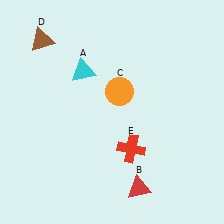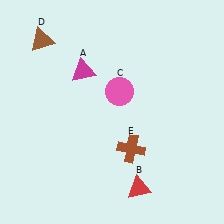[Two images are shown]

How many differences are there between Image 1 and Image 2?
There are 3 differences between the two images.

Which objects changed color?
A changed from cyan to magenta. C changed from orange to pink. E changed from red to brown.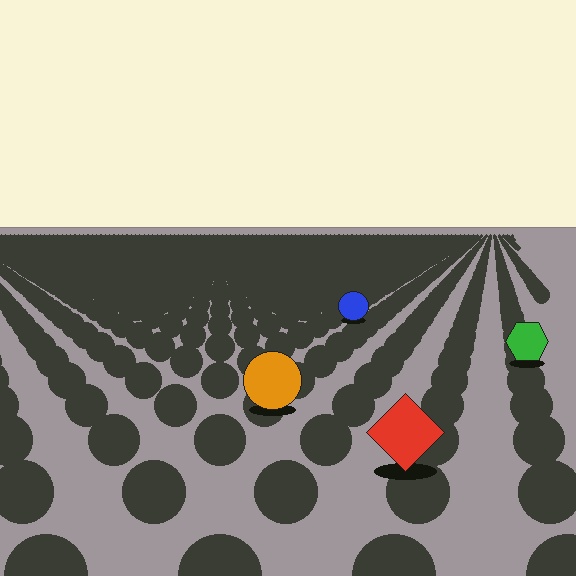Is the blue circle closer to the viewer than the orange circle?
No. The orange circle is closer — you can tell from the texture gradient: the ground texture is coarser near it.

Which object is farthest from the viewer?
The blue circle is farthest from the viewer. It appears smaller and the ground texture around it is denser.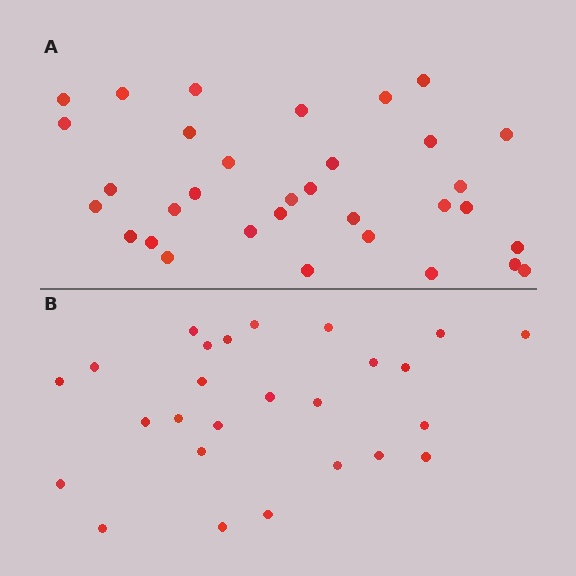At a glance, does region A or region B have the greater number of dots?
Region A (the top region) has more dots.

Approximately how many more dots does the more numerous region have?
Region A has roughly 8 or so more dots than region B.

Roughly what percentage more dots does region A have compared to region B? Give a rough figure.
About 25% more.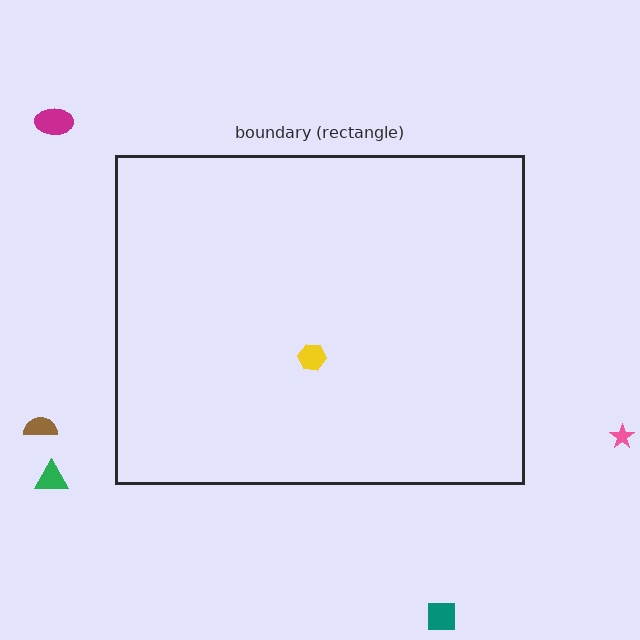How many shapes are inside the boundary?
1 inside, 5 outside.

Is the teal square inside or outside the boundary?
Outside.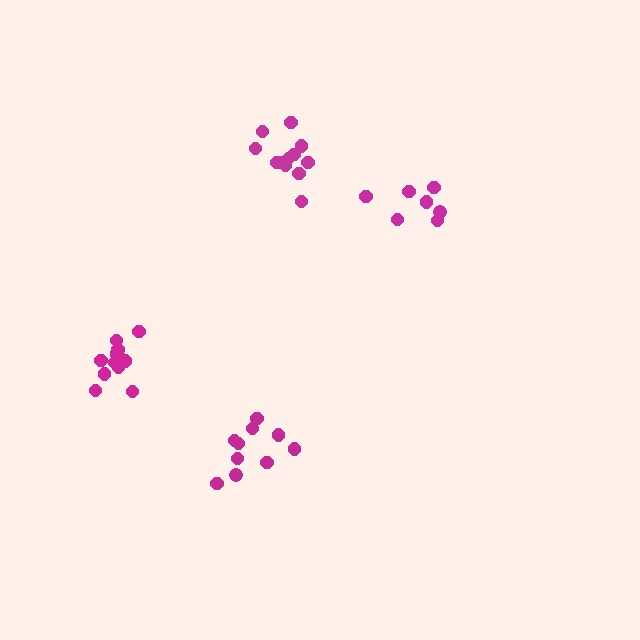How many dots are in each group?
Group 1: 10 dots, Group 2: 12 dots, Group 3: 12 dots, Group 4: 7 dots (41 total).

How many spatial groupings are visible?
There are 4 spatial groupings.